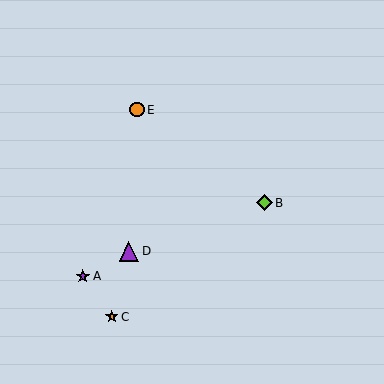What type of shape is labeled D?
Shape D is a purple triangle.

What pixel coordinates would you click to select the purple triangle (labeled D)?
Click at (129, 251) to select the purple triangle D.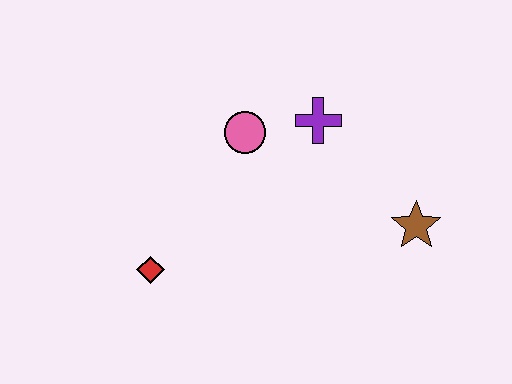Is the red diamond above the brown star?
No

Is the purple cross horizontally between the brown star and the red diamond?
Yes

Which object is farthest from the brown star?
The red diamond is farthest from the brown star.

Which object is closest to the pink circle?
The purple cross is closest to the pink circle.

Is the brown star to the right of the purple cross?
Yes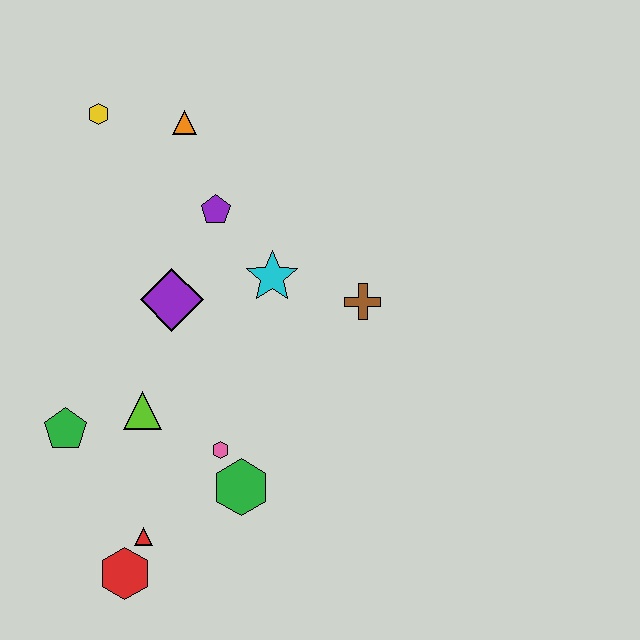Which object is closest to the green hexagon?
The pink hexagon is closest to the green hexagon.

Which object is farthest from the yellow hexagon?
The red hexagon is farthest from the yellow hexagon.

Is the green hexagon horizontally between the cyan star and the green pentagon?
Yes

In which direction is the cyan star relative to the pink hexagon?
The cyan star is above the pink hexagon.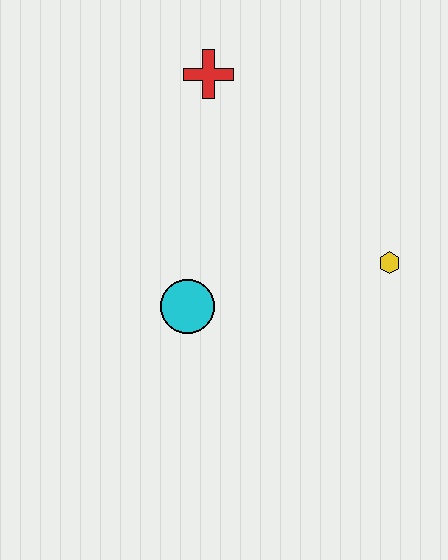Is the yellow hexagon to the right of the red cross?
Yes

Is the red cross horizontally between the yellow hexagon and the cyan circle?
Yes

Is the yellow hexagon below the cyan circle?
No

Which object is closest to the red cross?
The cyan circle is closest to the red cross.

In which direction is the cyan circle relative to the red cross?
The cyan circle is below the red cross.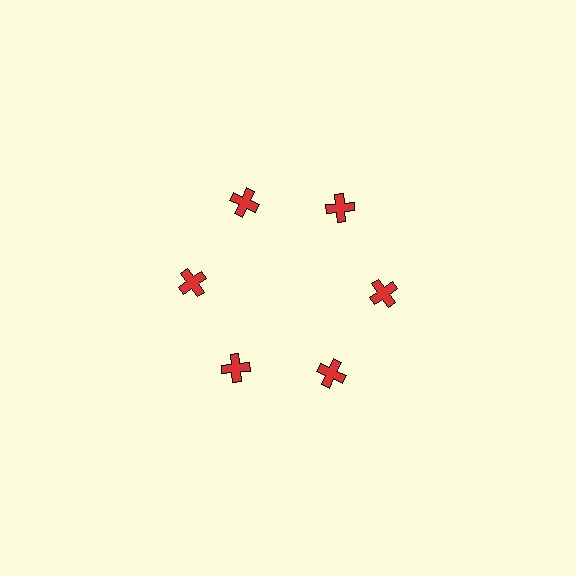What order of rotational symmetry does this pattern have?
This pattern has 6-fold rotational symmetry.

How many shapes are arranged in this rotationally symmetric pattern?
There are 6 shapes, arranged in 6 groups of 1.